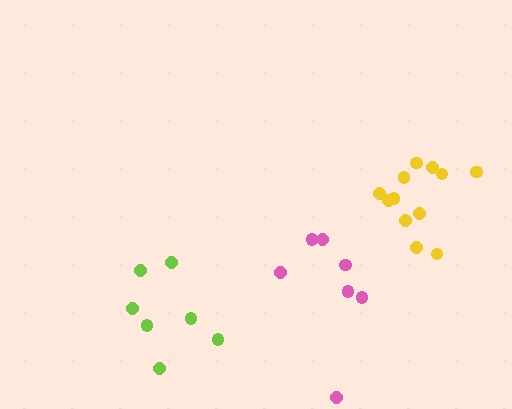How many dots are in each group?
Group 1: 12 dots, Group 2: 7 dots, Group 3: 7 dots (26 total).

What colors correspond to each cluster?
The clusters are colored: yellow, lime, pink.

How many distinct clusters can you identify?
There are 3 distinct clusters.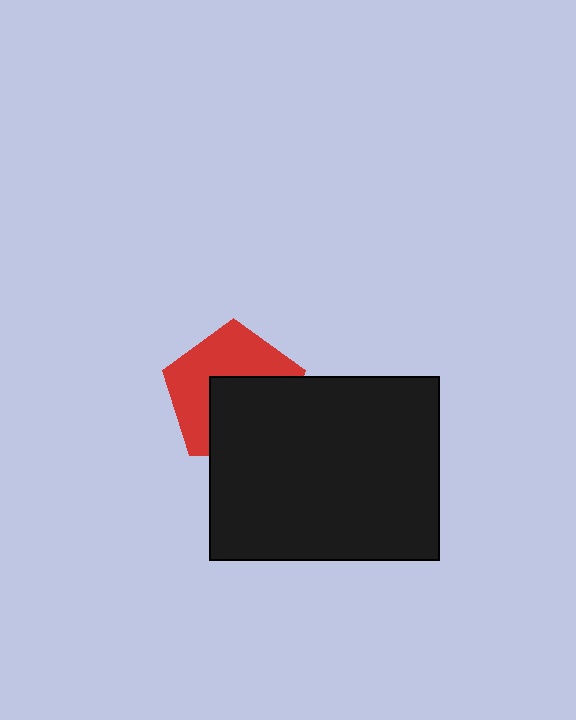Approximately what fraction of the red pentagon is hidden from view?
Roughly 48% of the red pentagon is hidden behind the black rectangle.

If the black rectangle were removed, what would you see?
You would see the complete red pentagon.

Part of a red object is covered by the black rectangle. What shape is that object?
It is a pentagon.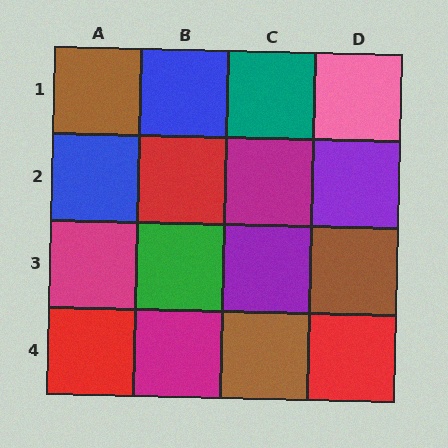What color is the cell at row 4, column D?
Red.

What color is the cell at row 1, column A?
Brown.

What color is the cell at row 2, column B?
Red.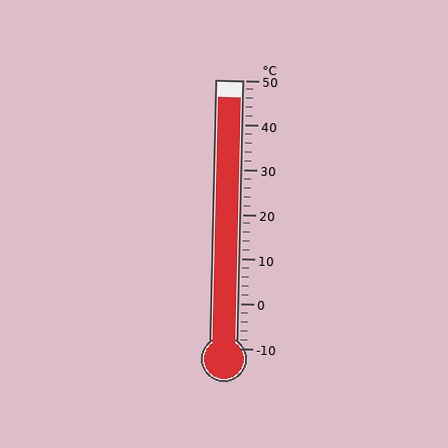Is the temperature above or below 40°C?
The temperature is above 40°C.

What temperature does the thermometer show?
The thermometer shows approximately 46°C.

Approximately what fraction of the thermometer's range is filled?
The thermometer is filled to approximately 95% of its range.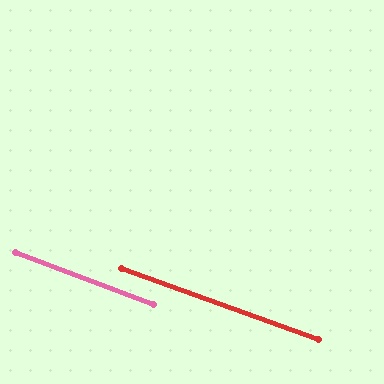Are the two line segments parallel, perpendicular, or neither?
Parallel — their directions differ by only 0.9°.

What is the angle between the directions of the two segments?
Approximately 1 degree.